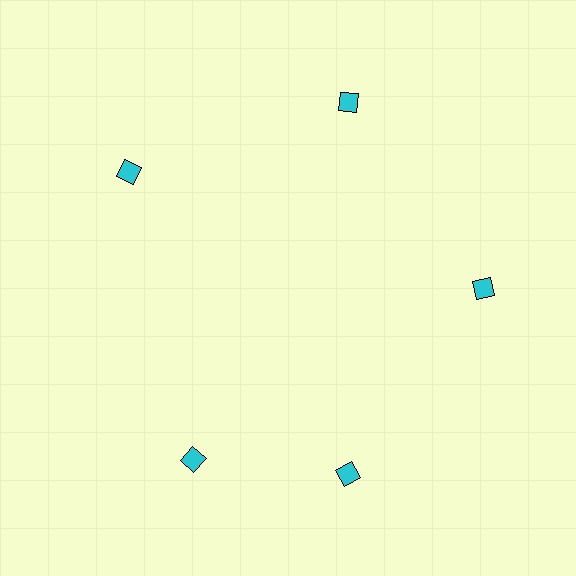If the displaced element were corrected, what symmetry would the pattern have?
It would have 5-fold rotational symmetry — the pattern would map onto itself every 72 degrees.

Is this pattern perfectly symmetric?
No. The 5 cyan diamonds are arranged in a ring, but one element near the 8 o'clock position is rotated out of alignment along the ring, breaking the 5-fold rotational symmetry.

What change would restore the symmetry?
The symmetry would be restored by rotating it back into even spacing with its neighbors so that all 5 diamonds sit at equal angles and equal distance from the center.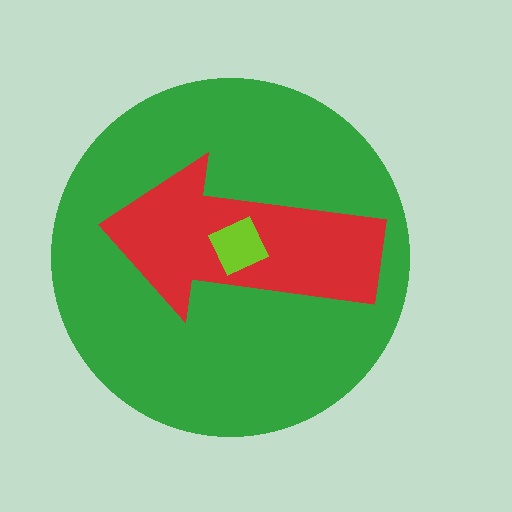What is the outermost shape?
The green circle.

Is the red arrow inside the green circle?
Yes.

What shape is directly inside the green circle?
The red arrow.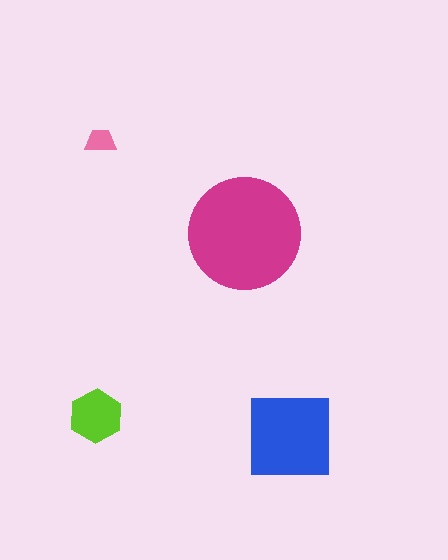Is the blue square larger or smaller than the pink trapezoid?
Larger.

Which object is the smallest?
The pink trapezoid.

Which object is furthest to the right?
The blue square is rightmost.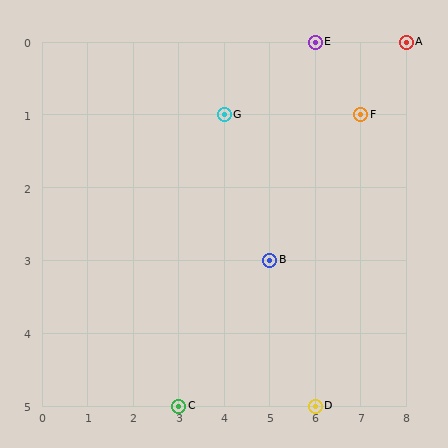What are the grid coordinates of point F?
Point F is at grid coordinates (7, 1).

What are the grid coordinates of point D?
Point D is at grid coordinates (6, 5).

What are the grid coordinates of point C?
Point C is at grid coordinates (3, 5).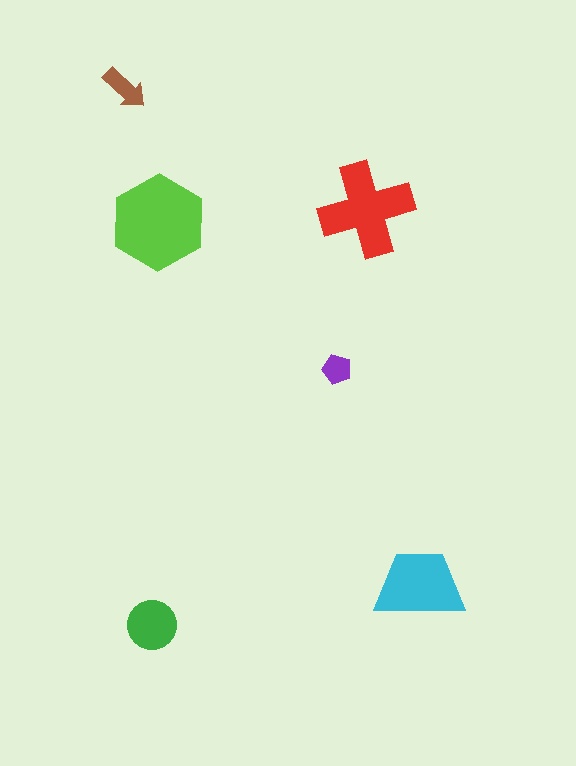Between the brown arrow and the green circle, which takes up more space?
The green circle.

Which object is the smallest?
The purple pentagon.